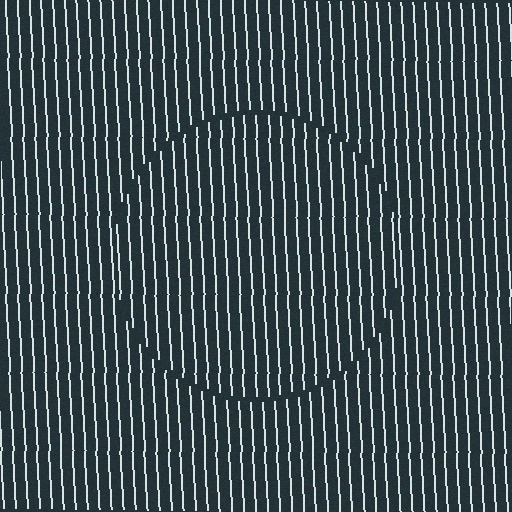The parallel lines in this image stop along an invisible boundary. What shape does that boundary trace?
An illusory circle. The interior of the shape contains the same grating, shifted by half a period — the contour is defined by the phase discontinuity where line-ends from the inner and outer gratings abut.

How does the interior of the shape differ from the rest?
The interior of the shape contains the same grating, shifted by half a period — the contour is defined by the phase discontinuity where line-ends from the inner and outer gratings abut.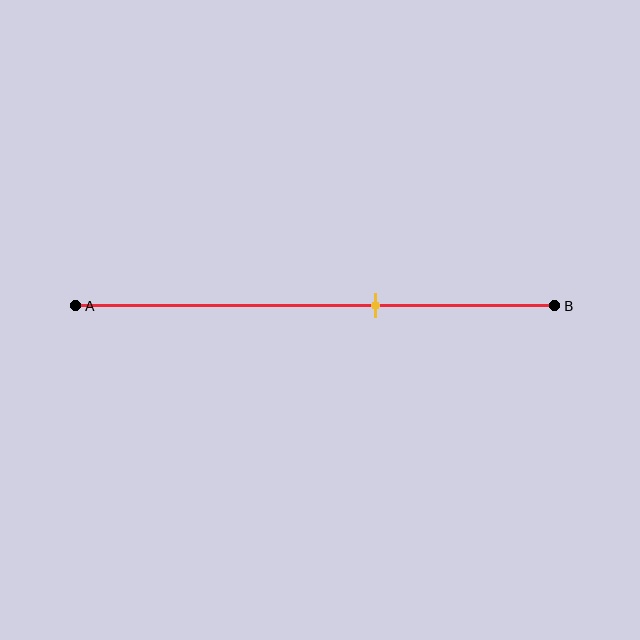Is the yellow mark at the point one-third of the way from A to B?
No, the mark is at about 65% from A, not at the 33% one-third point.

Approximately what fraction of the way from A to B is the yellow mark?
The yellow mark is approximately 65% of the way from A to B.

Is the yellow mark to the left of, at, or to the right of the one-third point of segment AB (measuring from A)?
The yellow mark is to the right of the one-third point of segment AB.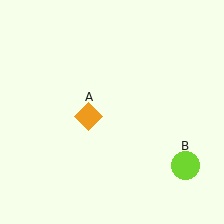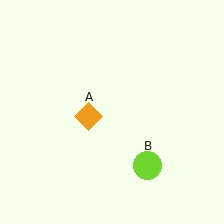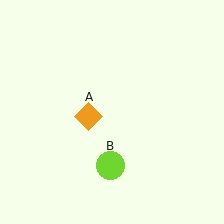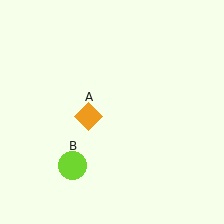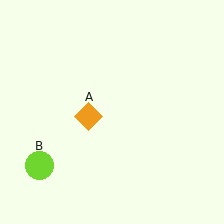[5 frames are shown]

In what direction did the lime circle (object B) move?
The lime circle (object B) moved left.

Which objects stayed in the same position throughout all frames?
Orange diamond (object A) remained stationary.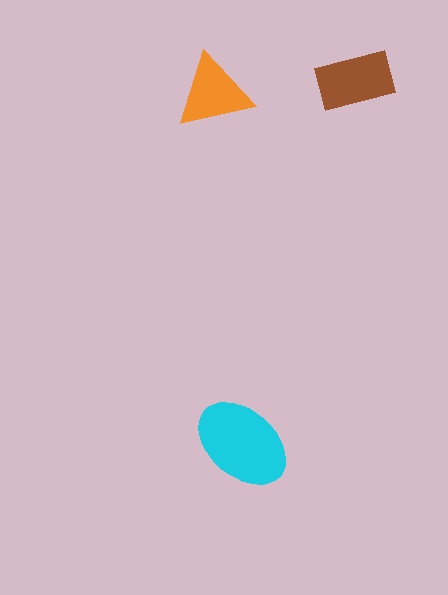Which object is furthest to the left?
The orange triangle is leftmost.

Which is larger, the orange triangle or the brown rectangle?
The brown rectangle.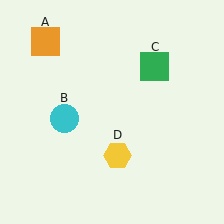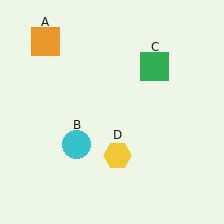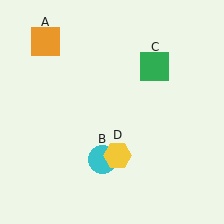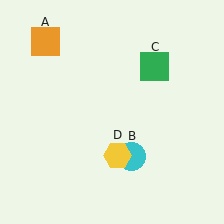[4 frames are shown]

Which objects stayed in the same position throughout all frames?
Orange square (object A) and green square (object C) and yellow hexagon (object D) remained stationary.